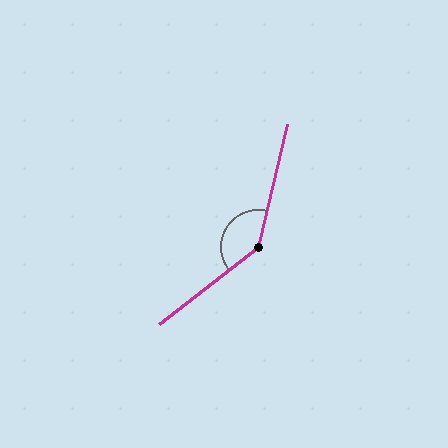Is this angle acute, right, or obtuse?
It is obtuse.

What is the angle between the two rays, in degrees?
Approximately 141 degrees.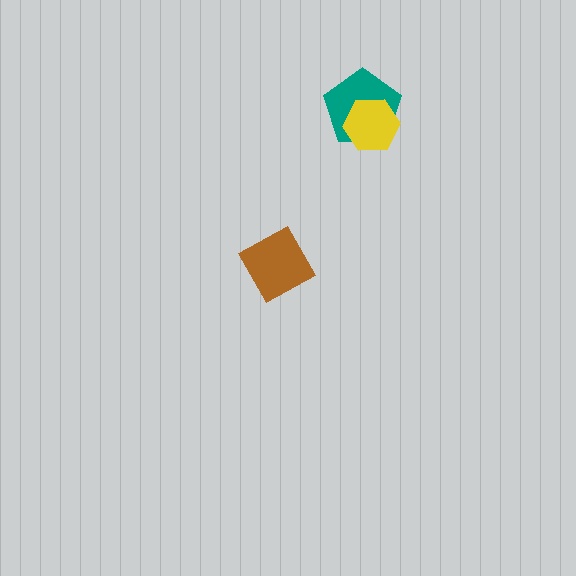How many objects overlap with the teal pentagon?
1 object overlaps with the teal pentagon.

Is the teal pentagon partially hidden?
Yes, it is partially covered by another shape.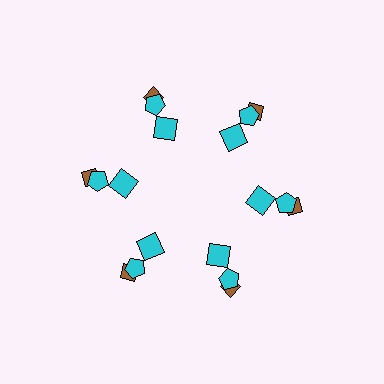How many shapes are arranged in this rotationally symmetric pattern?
There are 18 shapes, arranged in 6 groups of 3.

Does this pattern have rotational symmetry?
Yes, this pattern has 6-fold rotational symmetry. It looks the same after rotating 60 degrees around the center.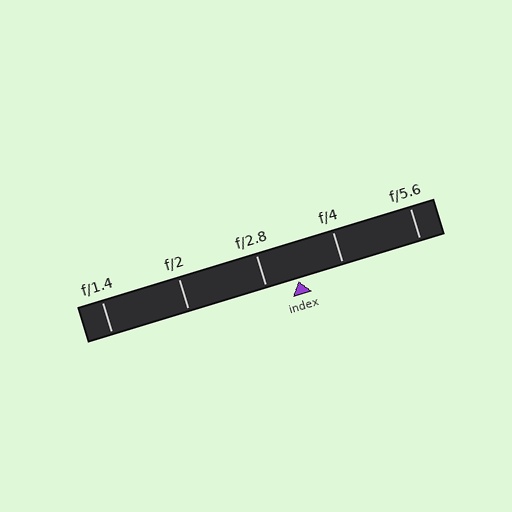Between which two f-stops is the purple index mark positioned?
The index mark is between f/2.8 and f/4.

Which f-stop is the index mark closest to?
The index mark is closest to f/2.8.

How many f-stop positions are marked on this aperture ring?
There are 5 f-stop positions marked.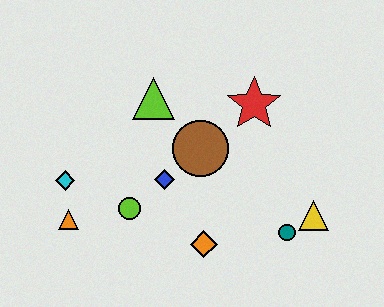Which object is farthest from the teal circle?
The cyan diamond is farthest from the teal circle.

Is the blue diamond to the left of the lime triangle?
No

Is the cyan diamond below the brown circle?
Yes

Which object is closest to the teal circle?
The yellow triangle is closest to the teal circle.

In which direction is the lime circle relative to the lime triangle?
The lime circle is below the lime triangle.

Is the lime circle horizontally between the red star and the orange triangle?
Yes